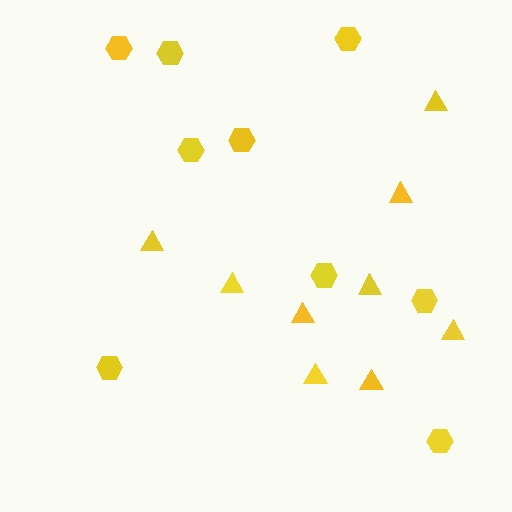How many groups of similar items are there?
There are 2 groups: one group of triangles (9) and one group of hexagons (9).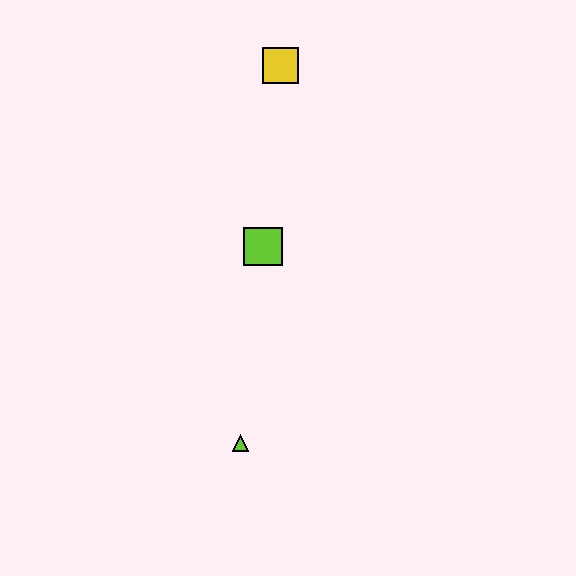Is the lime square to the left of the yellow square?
Yes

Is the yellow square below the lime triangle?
No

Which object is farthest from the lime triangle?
The yellow square is farthest from the lime triangle.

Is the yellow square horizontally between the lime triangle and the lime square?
No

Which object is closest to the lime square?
The yellow square is closest to the lime square.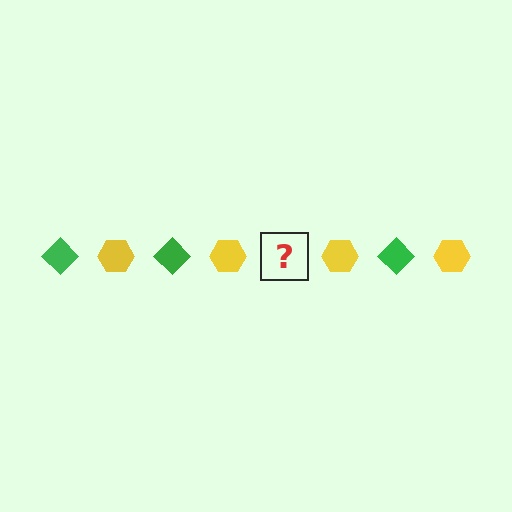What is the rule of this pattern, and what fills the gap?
The rule is that the pattern alternates between green diamond and yellow hexagon. The gap should be filled with a green diamond.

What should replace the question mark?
The question mark should be replaced with a green diamond.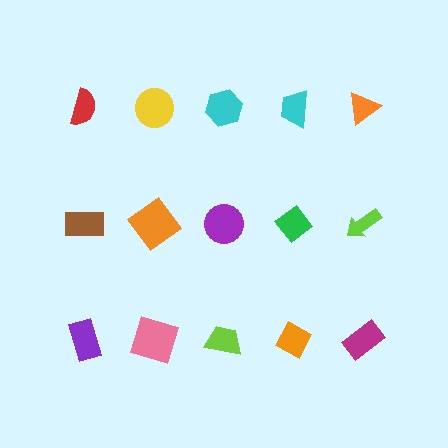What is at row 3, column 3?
A lime trapezoid.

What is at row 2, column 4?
A green diamond.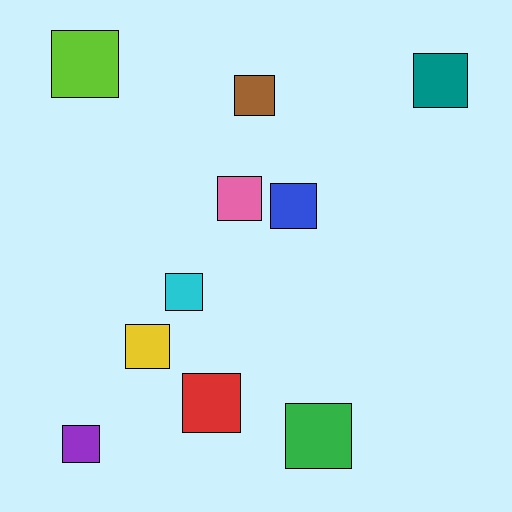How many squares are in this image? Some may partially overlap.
There are 10 squares.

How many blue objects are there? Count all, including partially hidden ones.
There is 1 blue object.